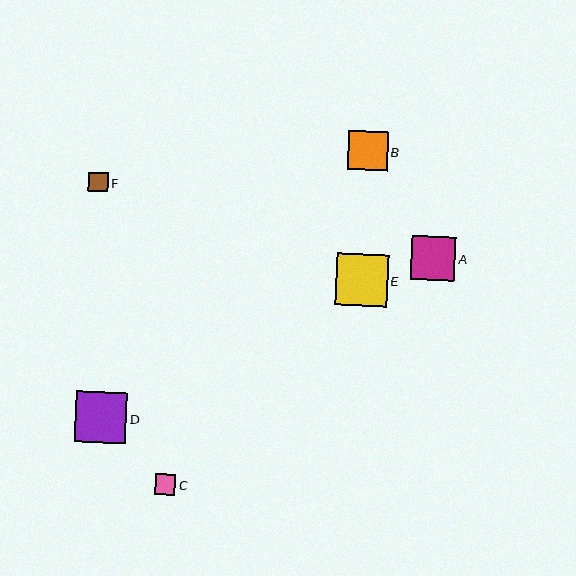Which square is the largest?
Square D is the largest with a size of approximately 52 pixels.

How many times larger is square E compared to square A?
Square E is approximately 1.2 times the size of square A.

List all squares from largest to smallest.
From largest to smallest: D, E, A, B, C, F.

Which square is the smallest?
Square F is the smallest with a size of approximately 20 pixels.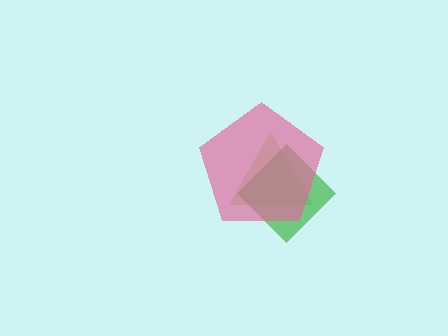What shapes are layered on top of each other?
The layered shapes are: a lime triangle, a green diamond, a pink pentagon.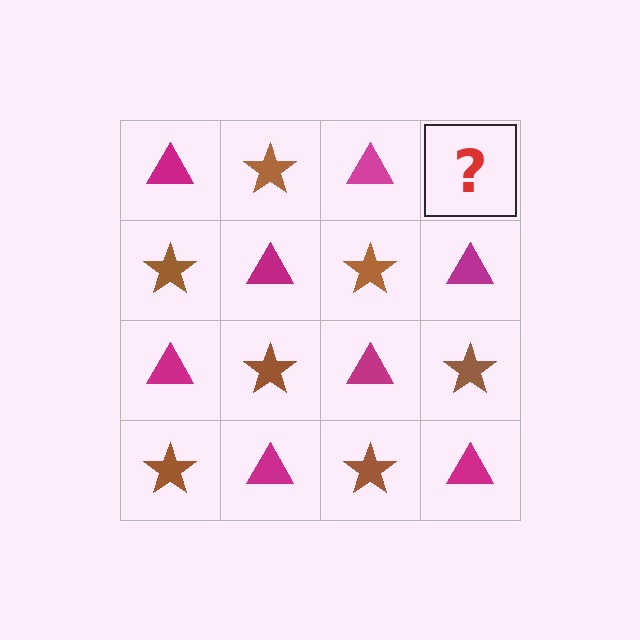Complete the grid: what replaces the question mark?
The question mark should be replaced with a brown star.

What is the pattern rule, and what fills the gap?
The rule is that it alternates magenta triangle and brown star in a checkerboard pattern. The gap should be filled with a brown star.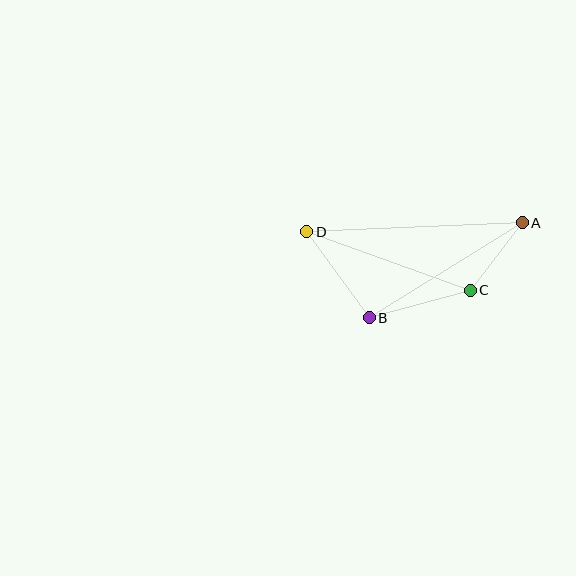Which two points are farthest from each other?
Points A and D are farthest from each other.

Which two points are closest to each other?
Points A and C are closest to each other.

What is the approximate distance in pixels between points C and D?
The distance between C and D is approximately 174 pixels.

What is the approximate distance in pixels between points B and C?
The distance between B and C is approximately 105 pixels.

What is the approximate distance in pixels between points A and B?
The distance between A and B is approximately 180 pixels.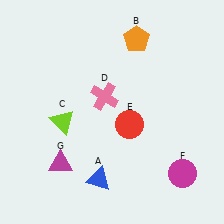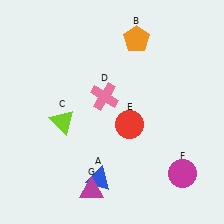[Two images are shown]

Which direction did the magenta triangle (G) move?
The magenta triangle (G) moved right.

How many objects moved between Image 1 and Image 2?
1 object moved between the two images.